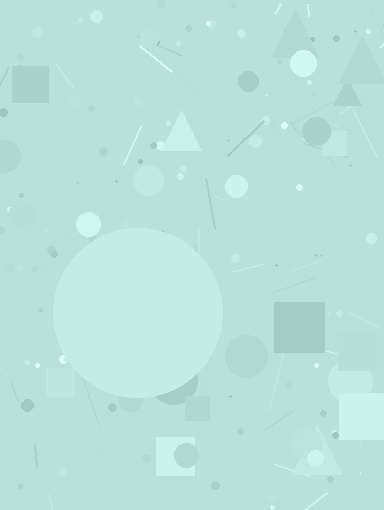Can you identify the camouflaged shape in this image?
The camouflaged shape is a circle.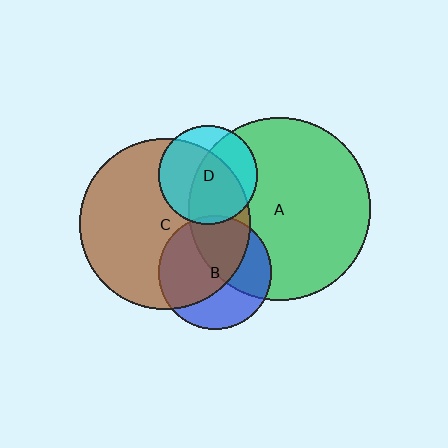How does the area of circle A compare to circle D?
Approximately 3.4 times.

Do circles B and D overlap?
Yes.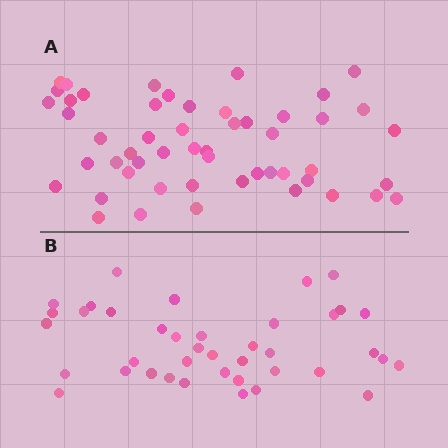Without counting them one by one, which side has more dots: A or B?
Region A (the top region) has more dots.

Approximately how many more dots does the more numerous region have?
Region A has roughly 12 or so more dots than region B.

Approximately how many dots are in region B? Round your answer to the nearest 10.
About 40 dots.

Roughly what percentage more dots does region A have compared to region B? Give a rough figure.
About 30% more.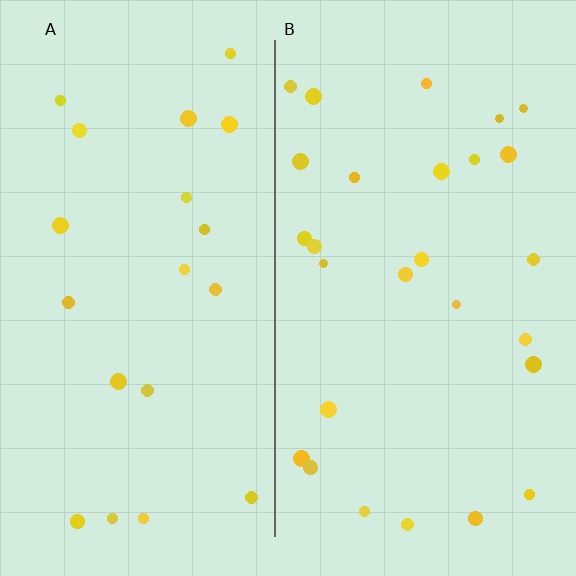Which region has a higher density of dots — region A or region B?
B (the right).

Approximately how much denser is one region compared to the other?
Approximately 1.4× — region B over region A.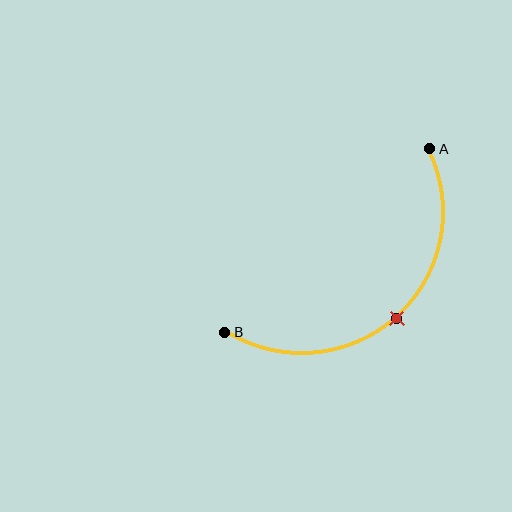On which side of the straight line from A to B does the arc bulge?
The arc bulges below and to the right of the straight line connecting A and B.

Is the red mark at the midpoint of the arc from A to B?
Yes. The red mark lies on the arc at equal arc-length from both A and B — it is the arc midpoint.